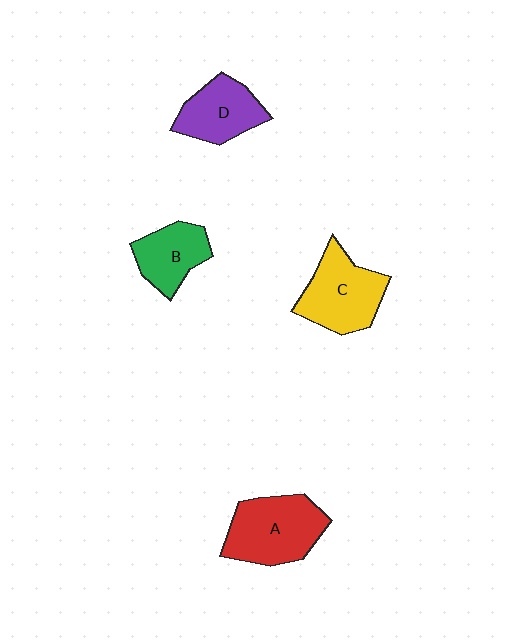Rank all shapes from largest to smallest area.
From largest to smallest: A (red), C (yellow), D (purple), B (green).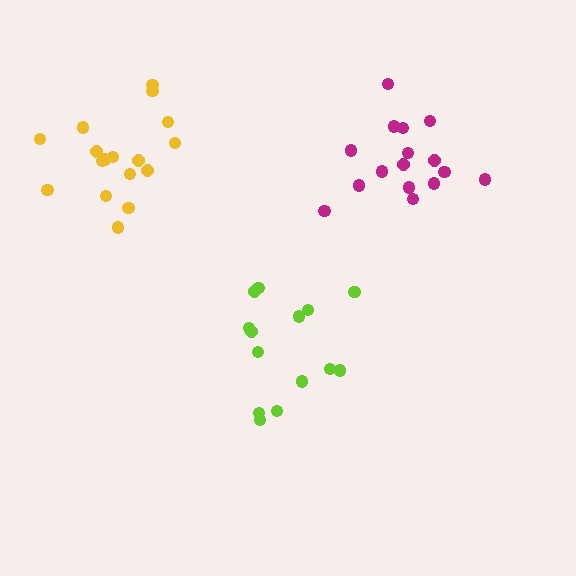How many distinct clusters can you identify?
There are 3 distinct clusters.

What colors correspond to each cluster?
The clusters are colored: lime, magenta, yellow.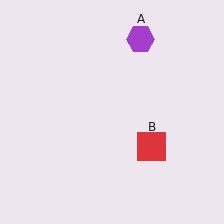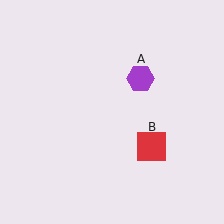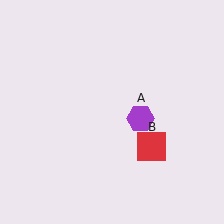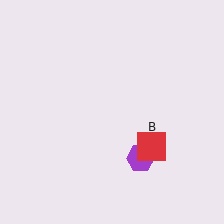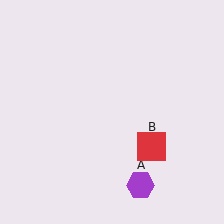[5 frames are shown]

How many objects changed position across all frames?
1 object changed position: purple hexagon (object A).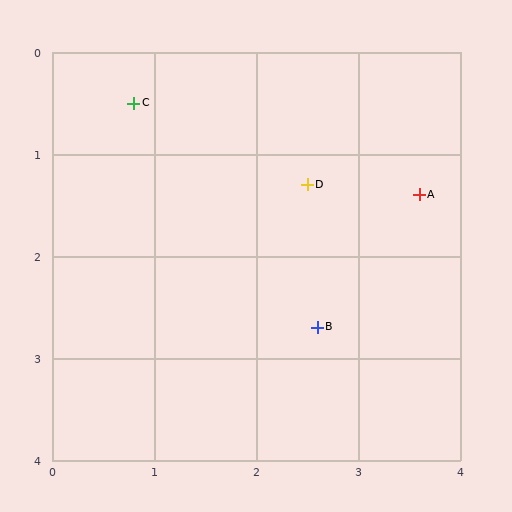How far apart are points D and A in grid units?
Points D and A are about 1.1 grid units apart.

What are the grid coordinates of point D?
Point D is at approximately (2.5, 1.3).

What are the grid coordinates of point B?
Point B is at approximately (2.6, 2.7).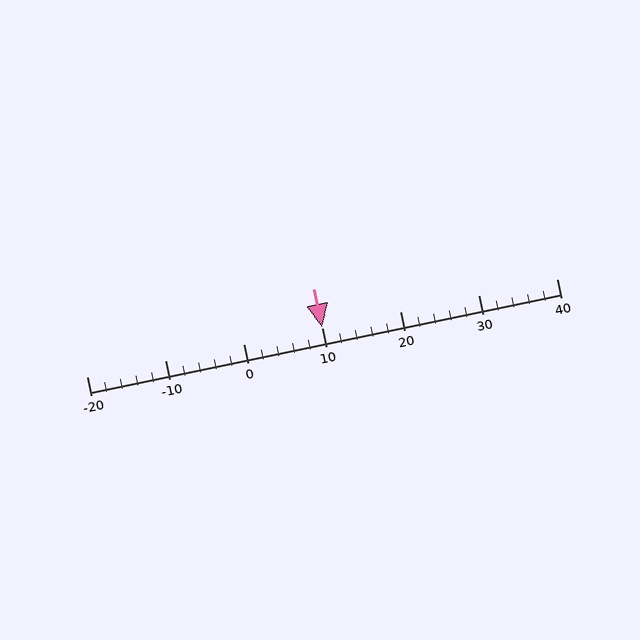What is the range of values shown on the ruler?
The ruler shows values from -20 to 40.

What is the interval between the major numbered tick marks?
The major tick marks are spaced 10 units apart.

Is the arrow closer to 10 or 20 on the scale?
The arrow is closer to 10.